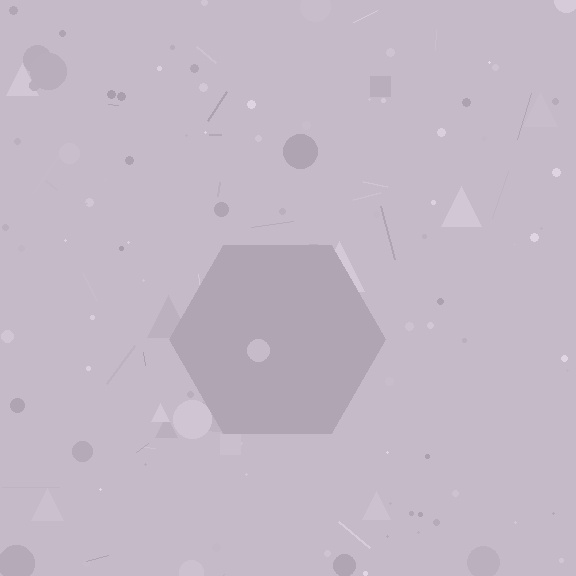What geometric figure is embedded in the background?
A hexagon is embedded in the background.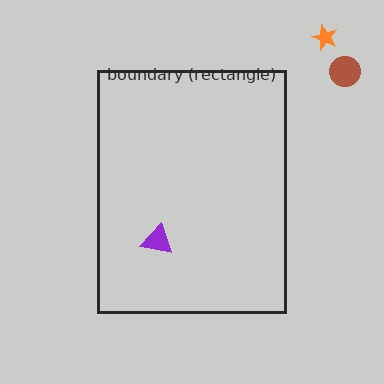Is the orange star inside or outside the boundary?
Outside.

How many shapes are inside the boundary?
1 inside, 2 outside.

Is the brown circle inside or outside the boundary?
Outside.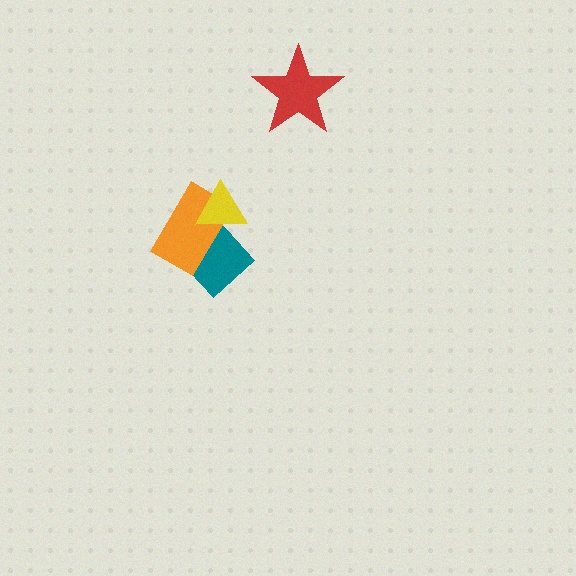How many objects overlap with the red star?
0 objects overlap with the red star.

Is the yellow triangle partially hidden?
No, no other shape covers it.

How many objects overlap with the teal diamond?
2 objects overlap with the teal diamond.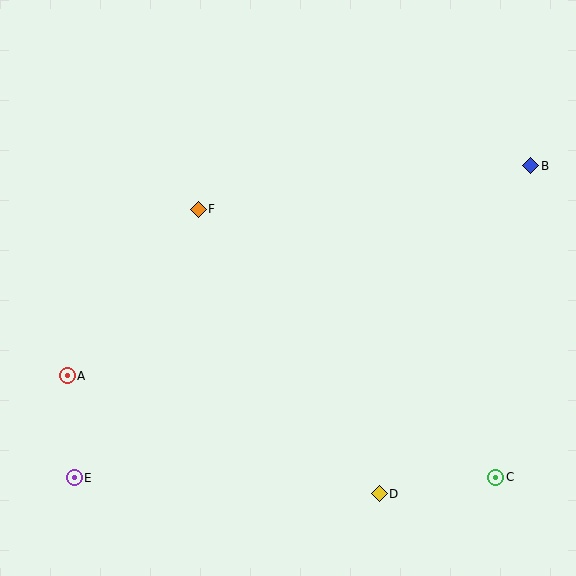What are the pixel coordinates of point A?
Point A is at (67, 376).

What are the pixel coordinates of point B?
Point B is at (531, 166).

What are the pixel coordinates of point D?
Point D is at (379, 494).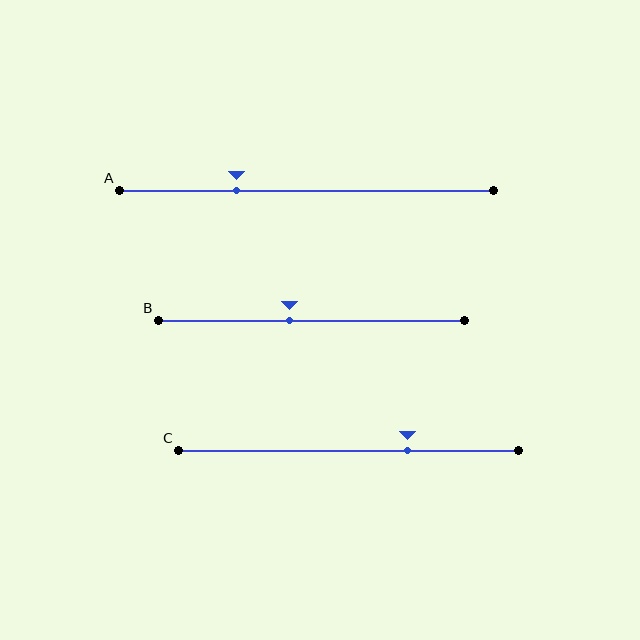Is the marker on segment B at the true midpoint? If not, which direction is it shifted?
No, the marker on segment B is shifted to the left by about 7% of the segment length.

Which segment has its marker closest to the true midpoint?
Segment B has its marker closest to the true midpoint.